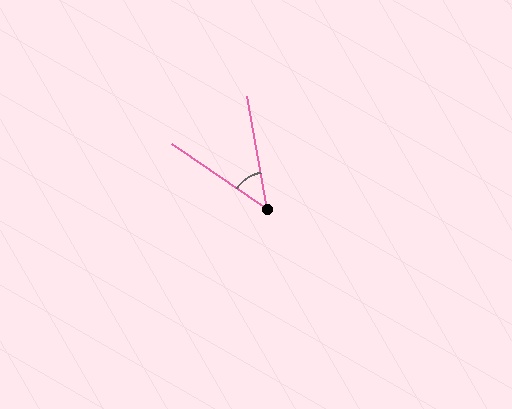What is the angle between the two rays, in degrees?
Approximately 46 degrees.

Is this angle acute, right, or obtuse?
It is acute.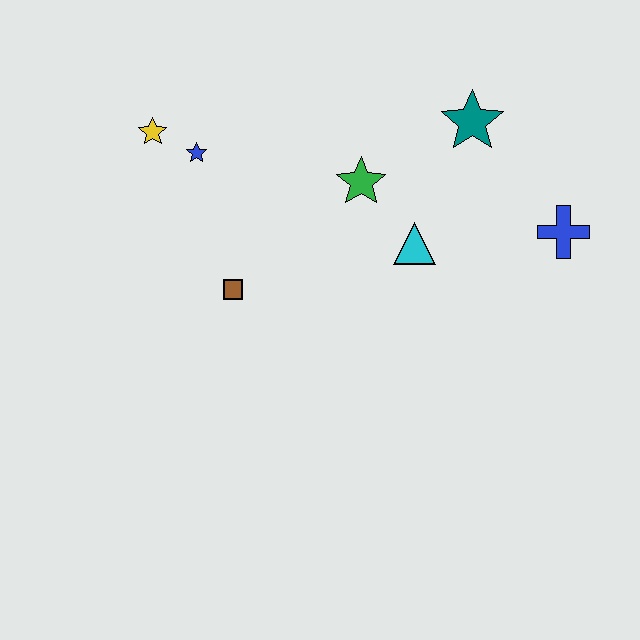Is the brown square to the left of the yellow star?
No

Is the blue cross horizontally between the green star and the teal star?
No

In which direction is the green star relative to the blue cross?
The green star is to the left of the blue cross.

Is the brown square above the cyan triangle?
No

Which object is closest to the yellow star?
The blue star is closest to the yellow star.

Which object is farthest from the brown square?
The blue cross is farthest from the brown square.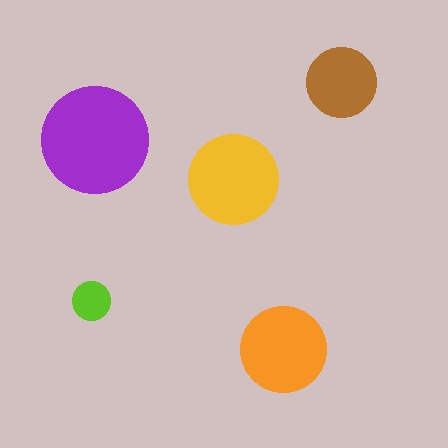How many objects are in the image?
There are 5 objects in the image.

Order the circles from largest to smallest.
the purple one, the yellow one, the orange one, the brown one, the lime one.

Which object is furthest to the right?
The brown circle is rightmost.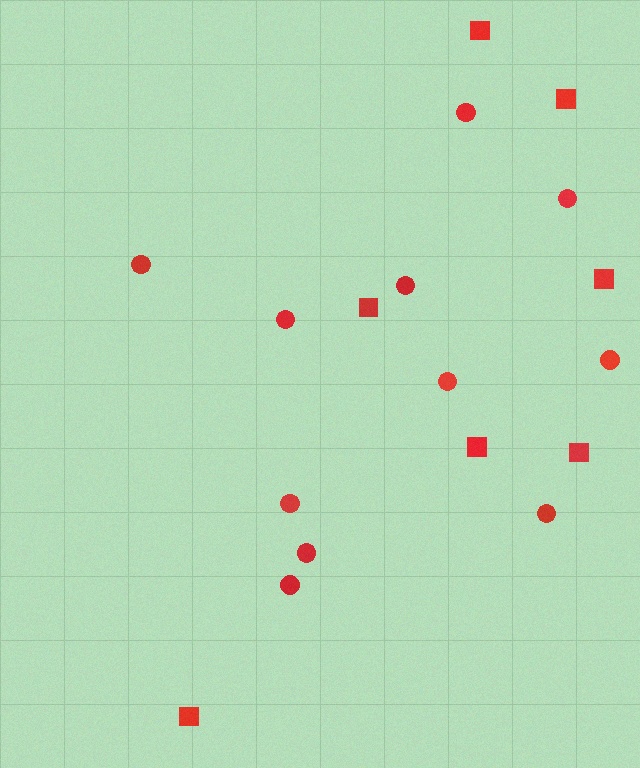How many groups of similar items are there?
There are 2 groups: one group of squares (7) and one group of circles (11).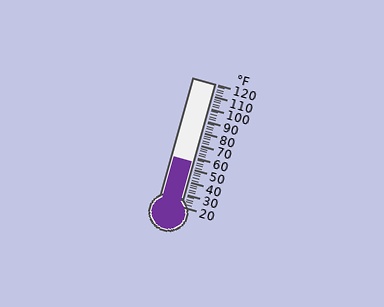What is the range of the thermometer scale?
The thermometer scale ranges from 20°F to 120°F.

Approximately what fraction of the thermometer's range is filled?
The thermometer is filled to approximately 35% of its range.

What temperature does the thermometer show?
The thermometer shows approximately 56°F.